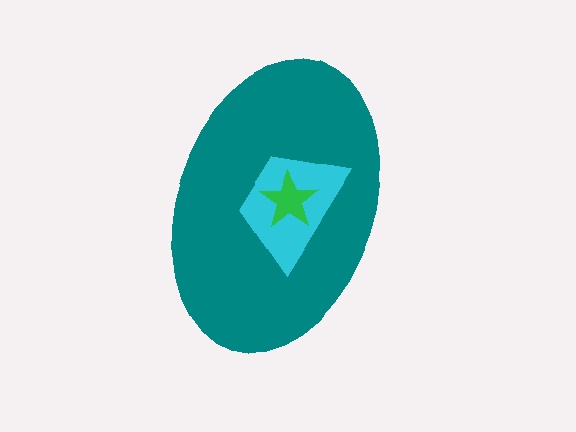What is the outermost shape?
The teal ellipse.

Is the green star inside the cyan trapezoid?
Yes.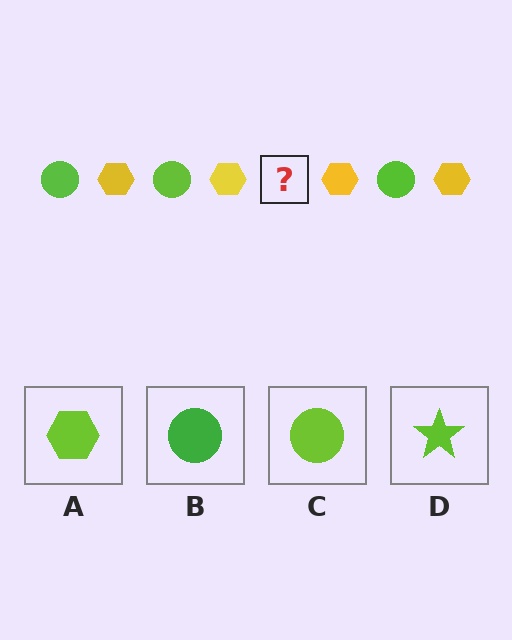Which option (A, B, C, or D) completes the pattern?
C.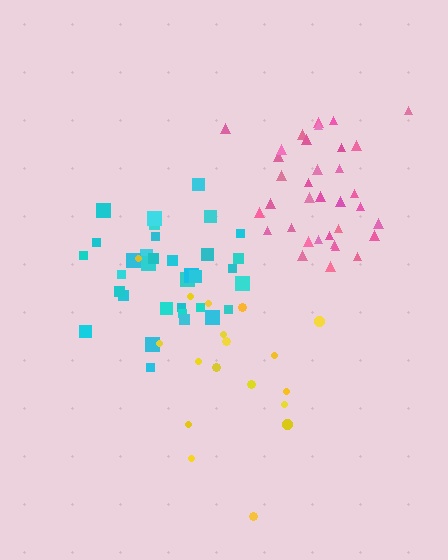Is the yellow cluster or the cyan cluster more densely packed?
Cyan.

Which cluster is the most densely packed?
Pink.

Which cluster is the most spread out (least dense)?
Yellow.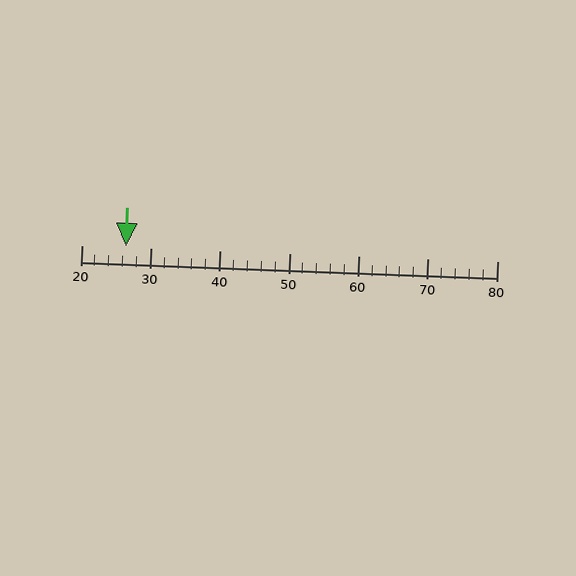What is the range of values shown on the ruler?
The ruler shows values from 20 to 80.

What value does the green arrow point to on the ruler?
The green arrow points to approximately 26.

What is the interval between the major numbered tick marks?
The major tick marks are spaced 10 units apart.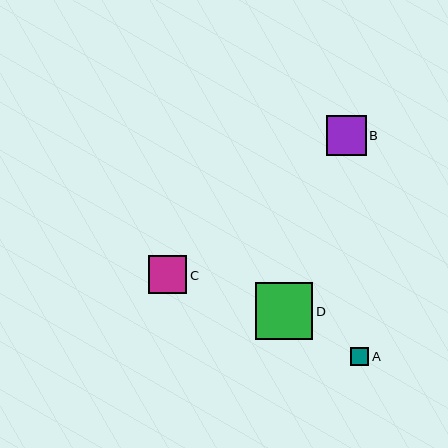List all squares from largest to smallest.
From largest to smallest: D, B, C, A.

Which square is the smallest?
Square A is the smallest with a size of approximately 18 pixels.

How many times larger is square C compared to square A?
Square C is approximately 2.1 times the size of square A.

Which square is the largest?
Square D is the largest with a size of approximately 57 pixels.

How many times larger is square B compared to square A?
Square B is approximately 2.2 times the size of square A.